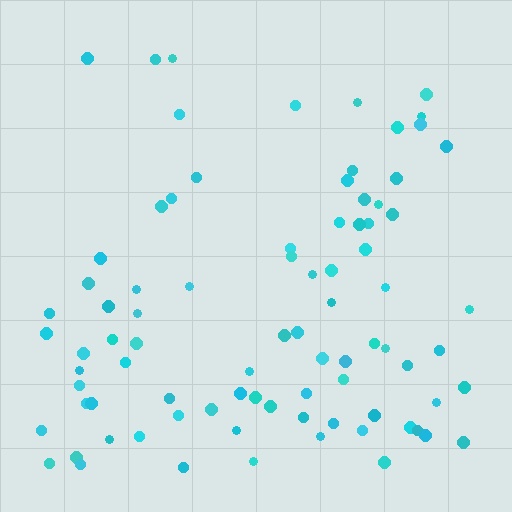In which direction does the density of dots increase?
From top to bottom, with the bottom side densest.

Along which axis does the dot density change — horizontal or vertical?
Vertical.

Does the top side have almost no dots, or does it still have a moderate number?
Still a moderate number, just noticeably fewer than the bottom.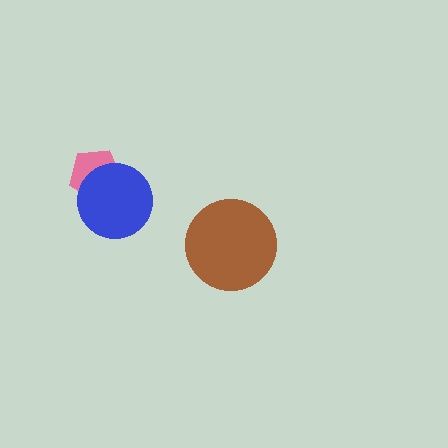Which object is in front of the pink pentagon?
The blue circle is in front of the pink pentagon.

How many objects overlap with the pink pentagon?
1 object overlaps with the pink pentagon.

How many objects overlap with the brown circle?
0 objects overlap with the brown circle.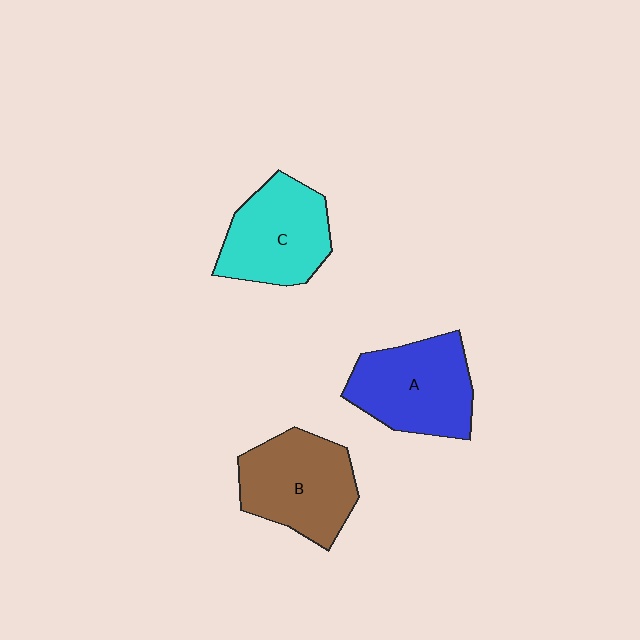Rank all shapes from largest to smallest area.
From largest to smallest: A (blue), B (brown), C (cyan).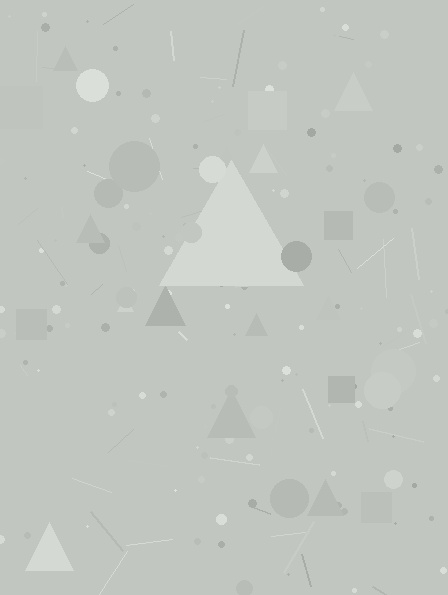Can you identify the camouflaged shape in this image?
The camouflaged shape is a triangle.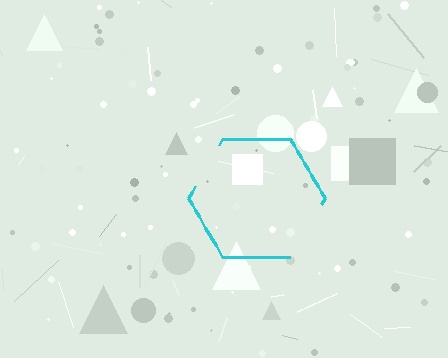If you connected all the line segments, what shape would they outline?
They would outline a hexagon.